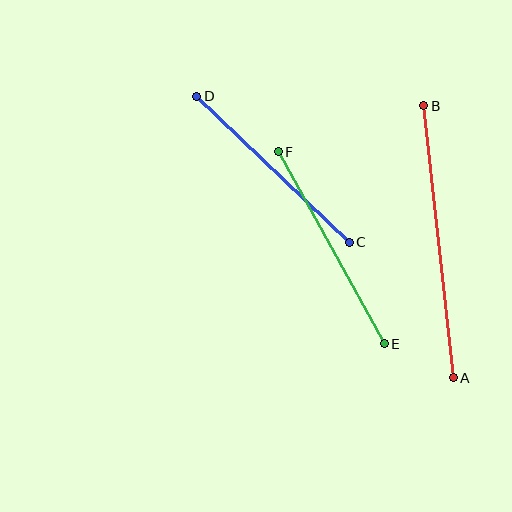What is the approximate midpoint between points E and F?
The midpoint is at approximately (331, 248) pixels.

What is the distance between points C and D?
The distance is approximately 211 pixels.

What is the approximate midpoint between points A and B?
The midpoint is at approximately (438, 242) pixels.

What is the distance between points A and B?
The distance is approximately 274 pixels.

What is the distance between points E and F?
The distance is approximately 219 pixels.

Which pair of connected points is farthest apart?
Points A and B are farthest apart.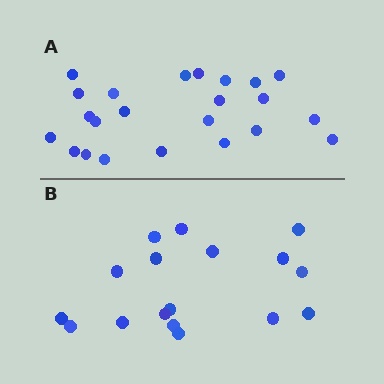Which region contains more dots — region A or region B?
Region A (the top region) has more dots.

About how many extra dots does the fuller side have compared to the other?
Region A has about 6 more dots than region B.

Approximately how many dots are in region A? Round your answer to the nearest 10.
About 20 dots. (The exact count is 23, which rounds to 20.)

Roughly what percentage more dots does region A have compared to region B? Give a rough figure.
About 35% more.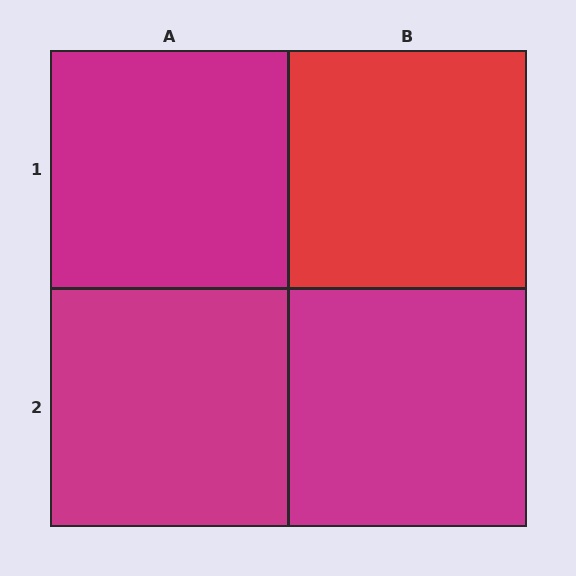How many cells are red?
1 cell is red.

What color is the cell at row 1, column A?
Magenta.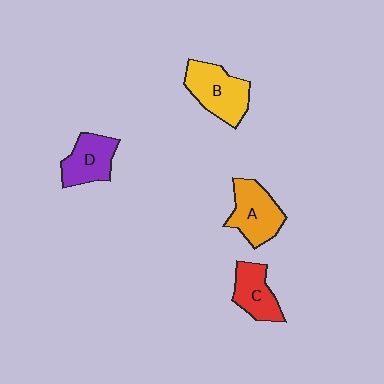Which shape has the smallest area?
Shape C (red).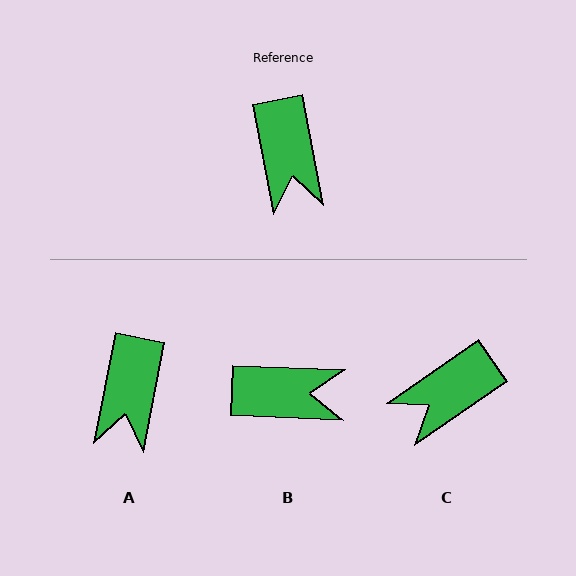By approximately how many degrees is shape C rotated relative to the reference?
Approximately 66 degrees clockwise.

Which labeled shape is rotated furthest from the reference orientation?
B, about 77 degrees away.